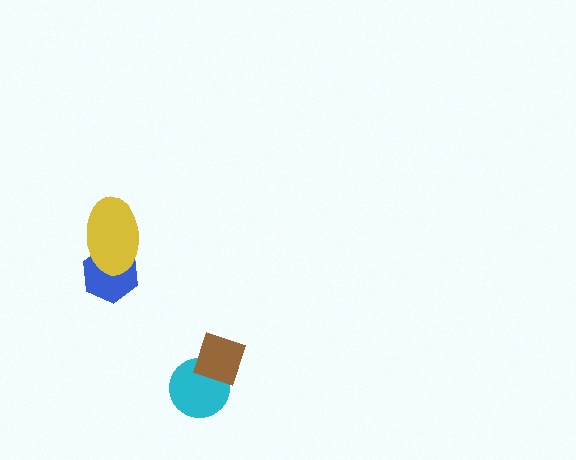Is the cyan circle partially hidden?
Yes, it is partially covered by another shape.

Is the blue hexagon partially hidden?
Yes, it is partially covered by another shape.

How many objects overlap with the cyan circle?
1 object overlaps with the cyan circle.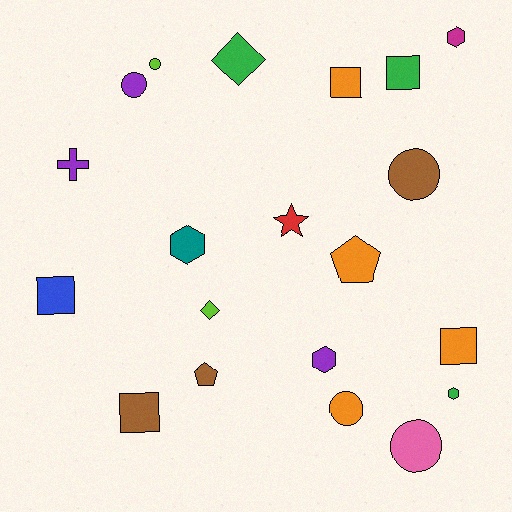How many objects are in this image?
There are 20 objects.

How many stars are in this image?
There is 1 star.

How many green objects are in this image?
There are 3 green objects.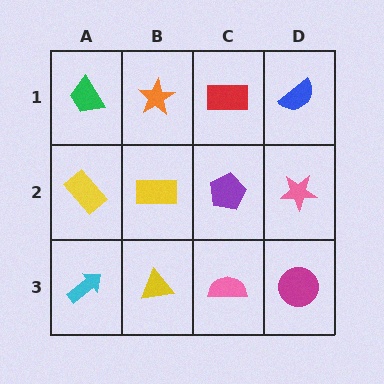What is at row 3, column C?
A pink semicircle.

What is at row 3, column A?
A cyan arrow.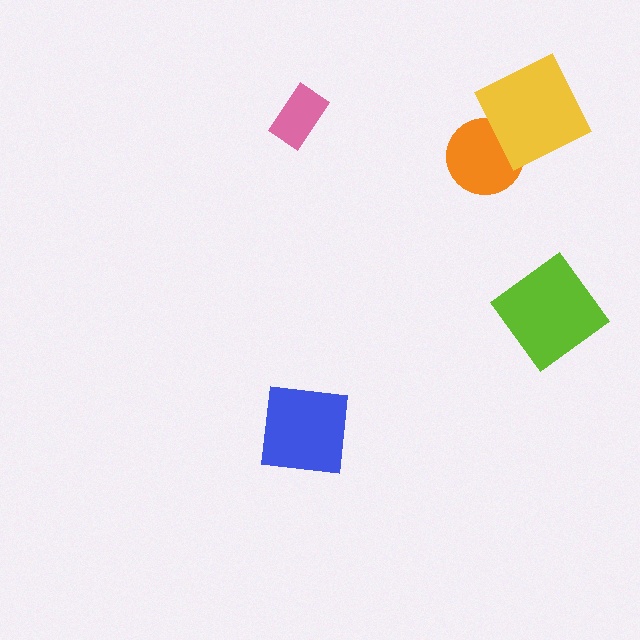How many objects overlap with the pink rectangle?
0 objects overlap with the pink rectangle.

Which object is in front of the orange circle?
The yellow square is in front of the orange circle.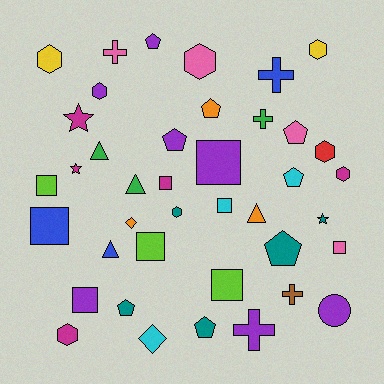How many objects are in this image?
There are 40 objects.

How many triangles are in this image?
There are 4 triangles.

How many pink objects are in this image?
There are 4 pink objects.